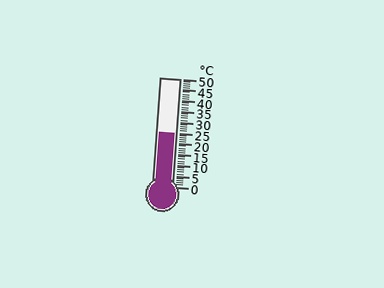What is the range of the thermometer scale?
The thermometer scale ranges from 0°C to 50°C.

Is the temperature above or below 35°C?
The temperature is below 35°C.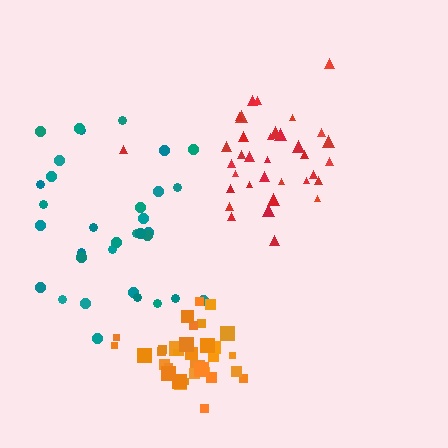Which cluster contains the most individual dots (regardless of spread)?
Red (35).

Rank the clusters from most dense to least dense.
orange, red, teal.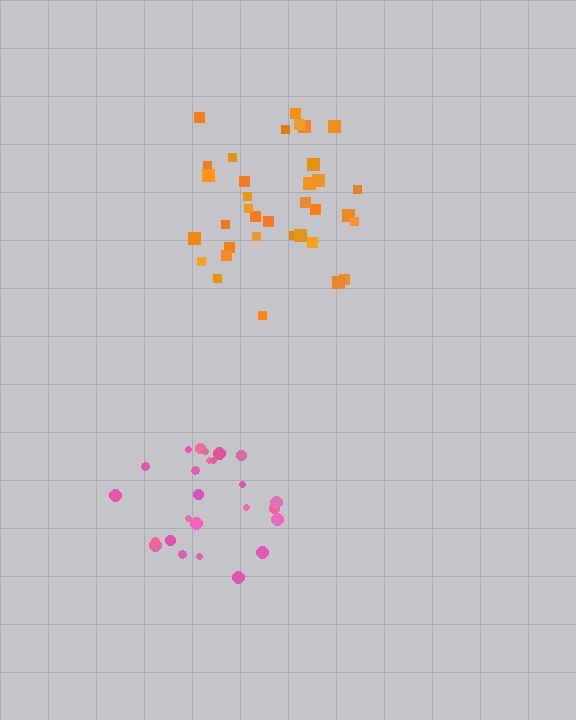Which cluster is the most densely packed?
Pink.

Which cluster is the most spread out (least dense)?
Orange.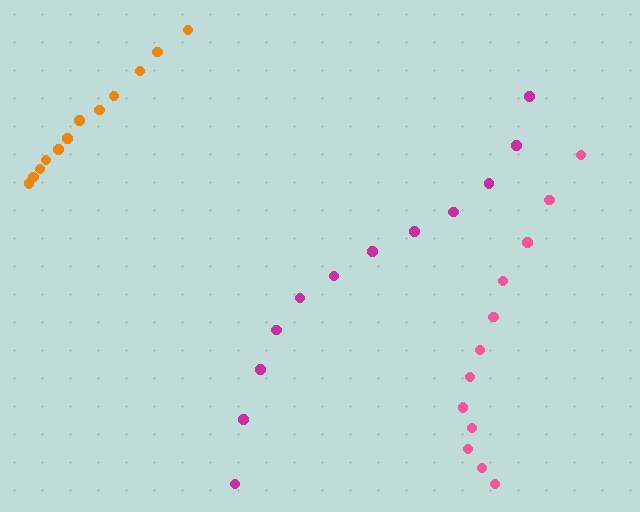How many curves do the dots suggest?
There are 3 distinct paths.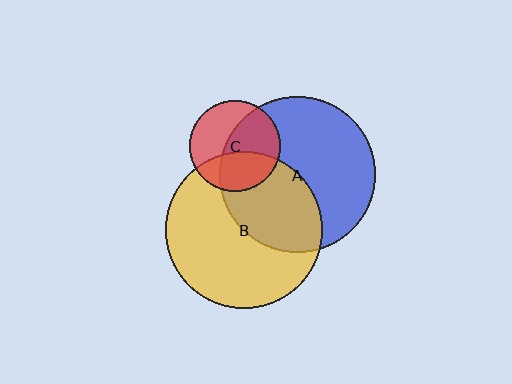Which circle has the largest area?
Circle B (yellow).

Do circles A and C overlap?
Yes.